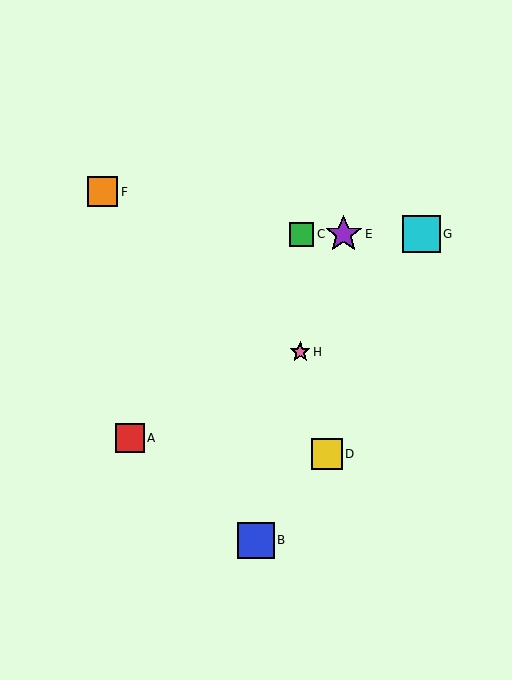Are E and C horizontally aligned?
Yes, both are at y≈234.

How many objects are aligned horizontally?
3 objects (C, E, G) are aligned horizontally.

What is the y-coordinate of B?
Object B is at y≈540.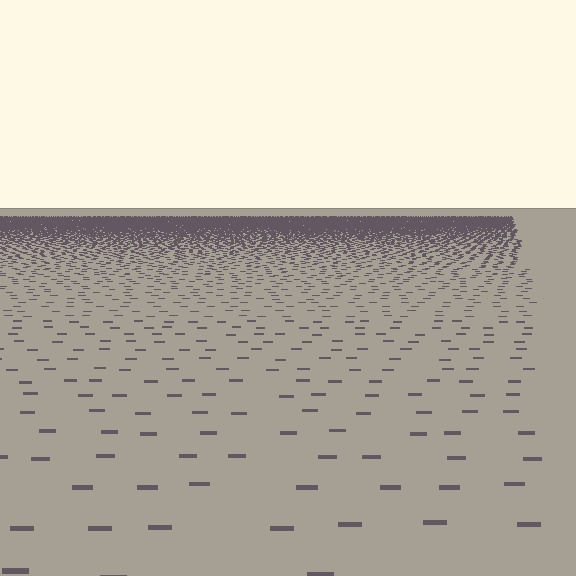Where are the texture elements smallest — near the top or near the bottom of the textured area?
Near the top.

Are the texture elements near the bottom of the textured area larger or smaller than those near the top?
Larger. Near the bottom, elements are closer to the viewer and appear at a bigger on-screen size.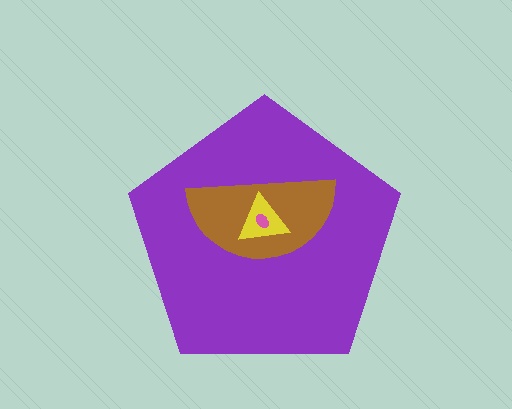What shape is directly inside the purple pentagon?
The brown semicircle.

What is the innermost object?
The pink ellipse.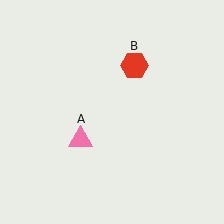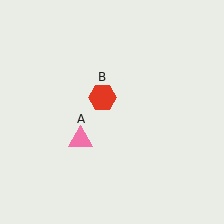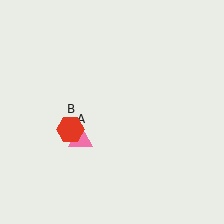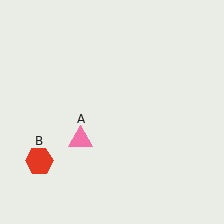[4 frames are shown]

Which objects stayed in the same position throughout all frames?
Pink triangle (object A) remained stationary.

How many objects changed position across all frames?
1 object changed position: red hexagon (object B).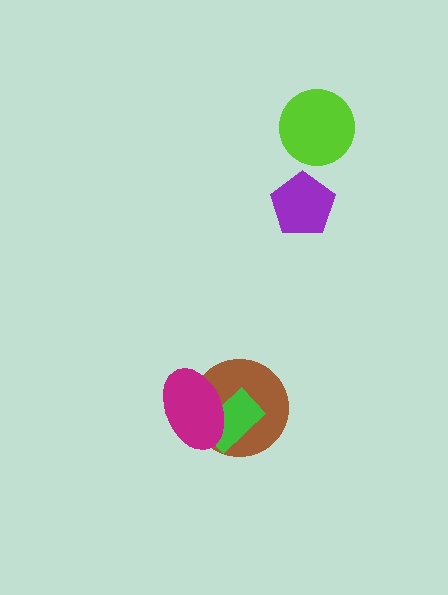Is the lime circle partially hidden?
No, no other shape covers it.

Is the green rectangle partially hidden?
Yes, it is partially covered by another shape.